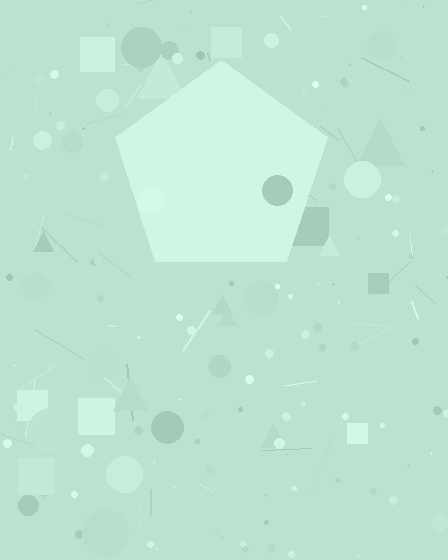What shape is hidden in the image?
A pentagon is hidden in the image.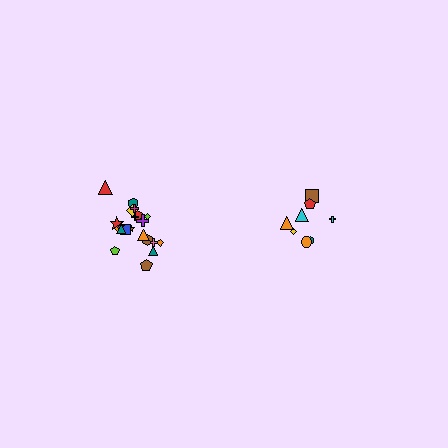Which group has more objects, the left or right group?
The left group.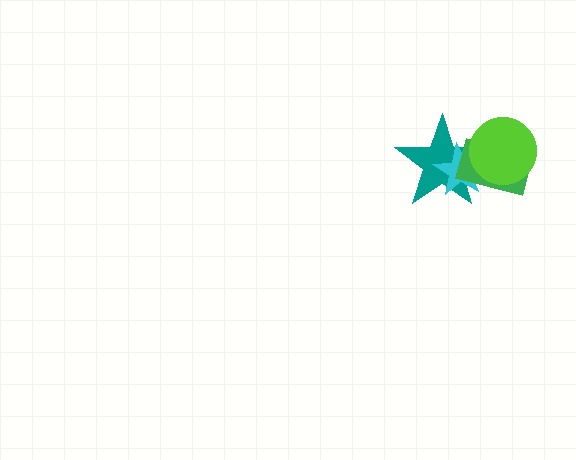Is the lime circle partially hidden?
No, no other shape covers it.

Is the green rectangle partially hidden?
Yes, it is partially covered by another shape.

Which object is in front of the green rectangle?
The lime circle is in front of the green rectangle.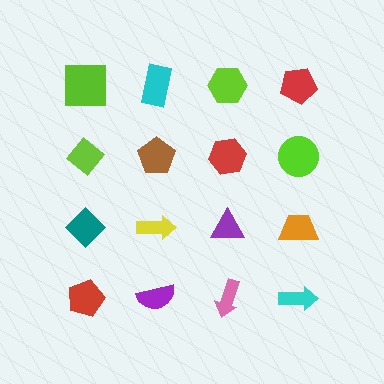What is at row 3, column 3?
A purple triangle.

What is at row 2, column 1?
A lime diamond.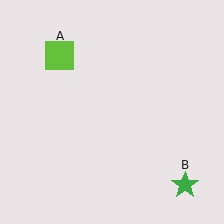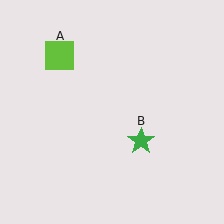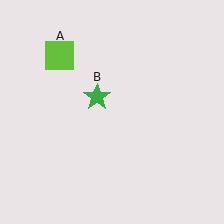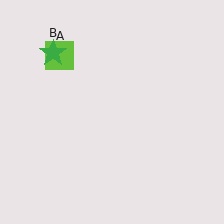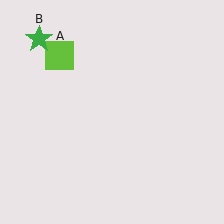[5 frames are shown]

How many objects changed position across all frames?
1 object changed position: green star (object B).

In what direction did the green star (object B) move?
The green star (object B) moved up and to the left.